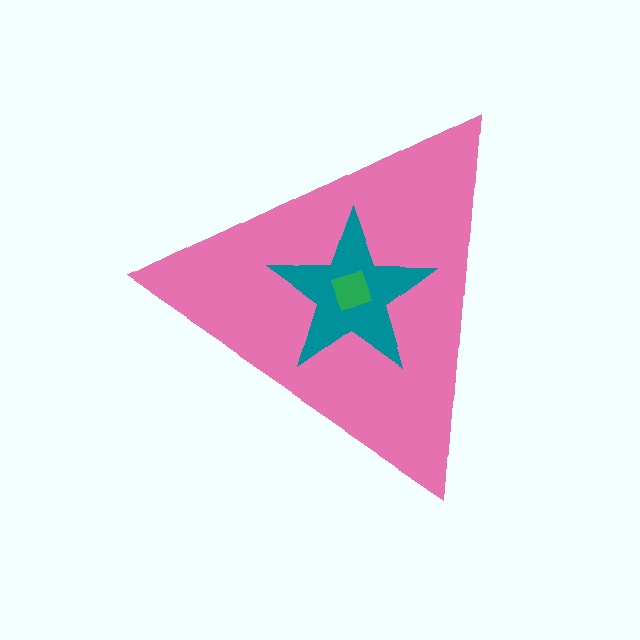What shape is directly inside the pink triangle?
The teal star.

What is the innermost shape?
The green diamond.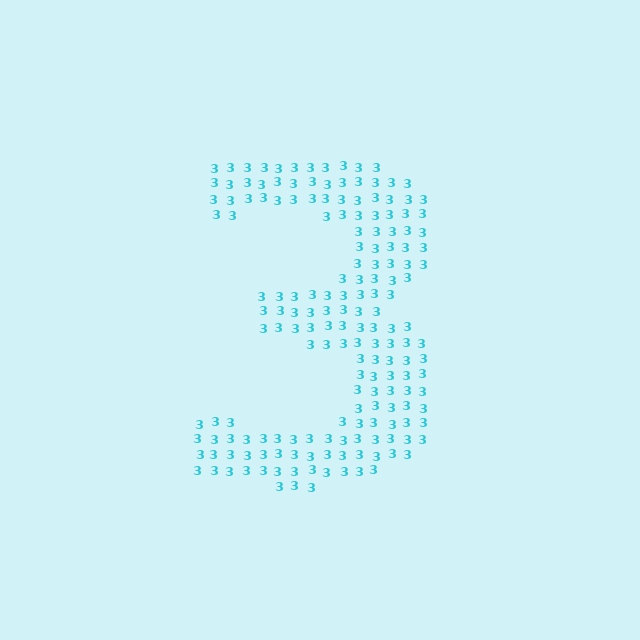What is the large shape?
The large shape is the digit 3.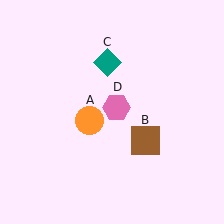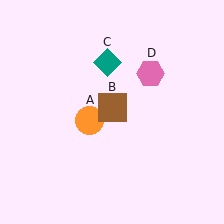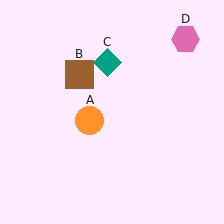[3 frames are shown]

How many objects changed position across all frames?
2 objects changed position: brown square (object B), pink hexagon (object D).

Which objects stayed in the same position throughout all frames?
Orange circle (object A) and teal diamond (object C) remained stationary.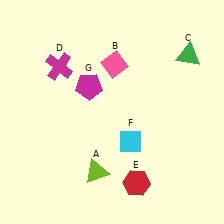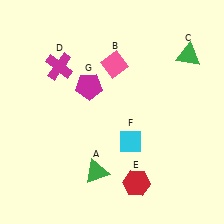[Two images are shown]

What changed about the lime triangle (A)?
In Image 1, A is lime. In Image 2, it changed to green.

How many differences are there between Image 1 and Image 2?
There is 1 difference between the two images.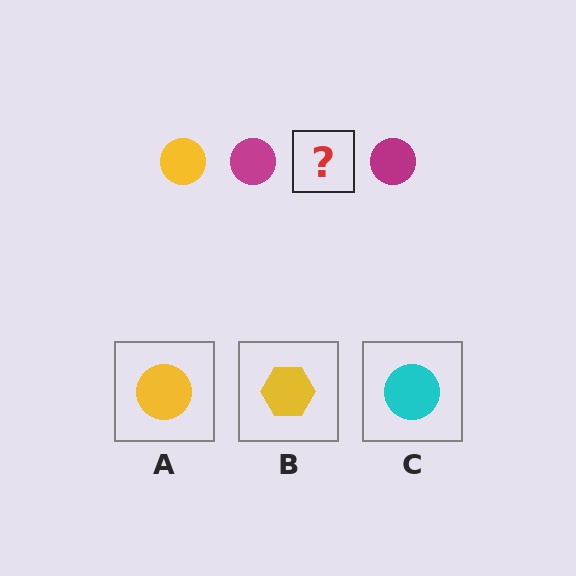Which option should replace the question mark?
Option A.